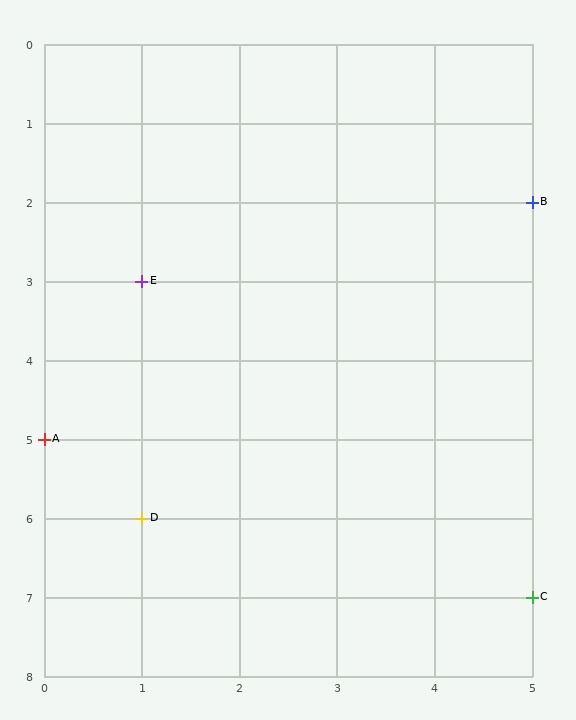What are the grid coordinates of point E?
Point E is at grid coordinates (1, 3).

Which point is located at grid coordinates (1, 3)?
Point E is at (1, 3).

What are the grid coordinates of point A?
Point A is at grid coordinates (0, 5).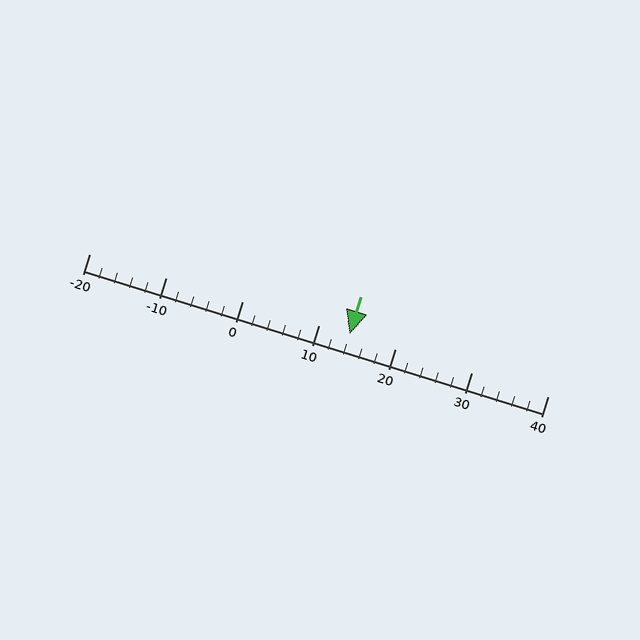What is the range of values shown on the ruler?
The ruler shows values from -20 to 40.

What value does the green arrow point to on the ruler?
The green arrow points to approximately 14.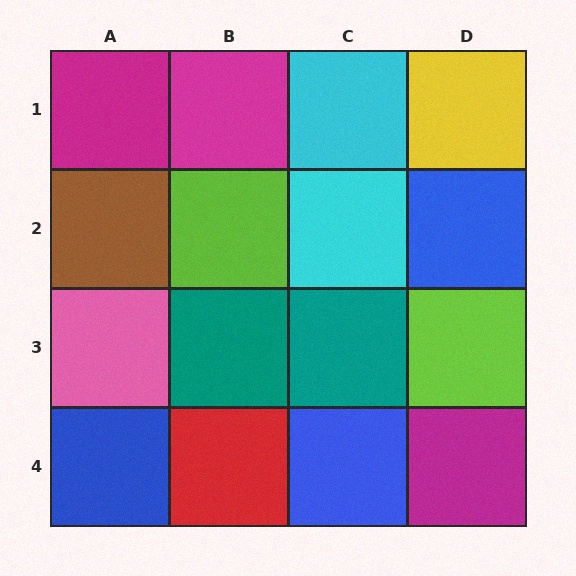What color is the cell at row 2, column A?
Brown.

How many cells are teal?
2 cells are teal.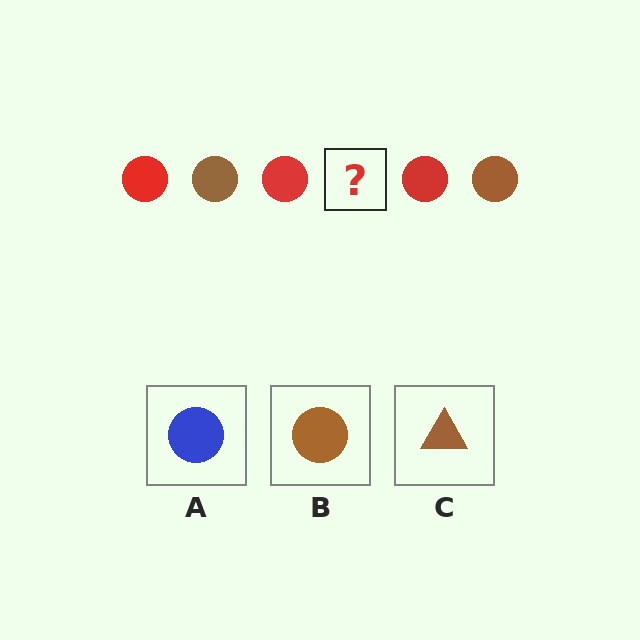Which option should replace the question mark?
Option B.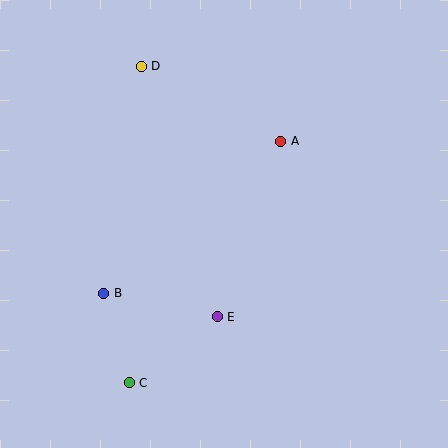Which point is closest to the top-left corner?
Point D is closest to the top-left corner.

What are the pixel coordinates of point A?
Point A is at (281, 141).